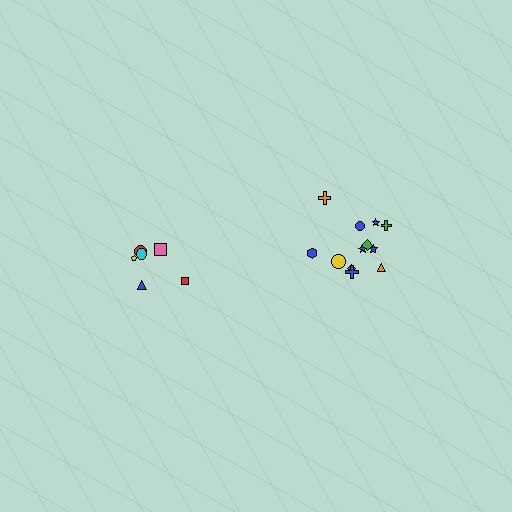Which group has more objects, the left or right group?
The right group.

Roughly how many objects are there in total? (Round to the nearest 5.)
Roughly 20 objects in total.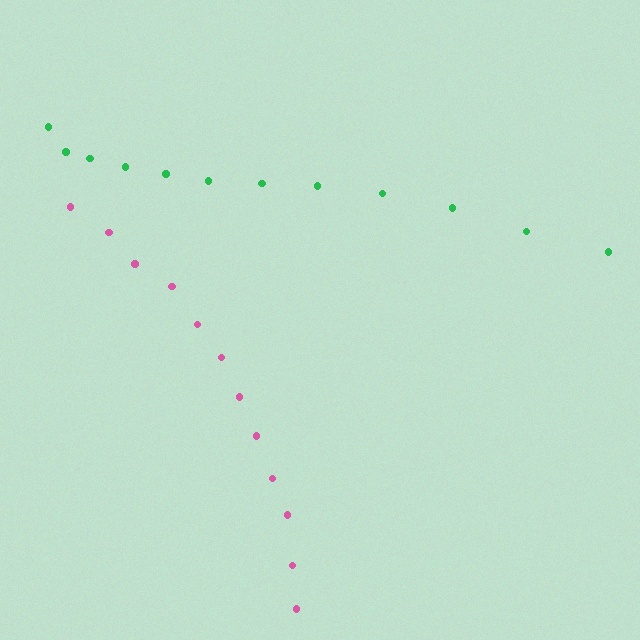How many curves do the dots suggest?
There are 2 distinct paths.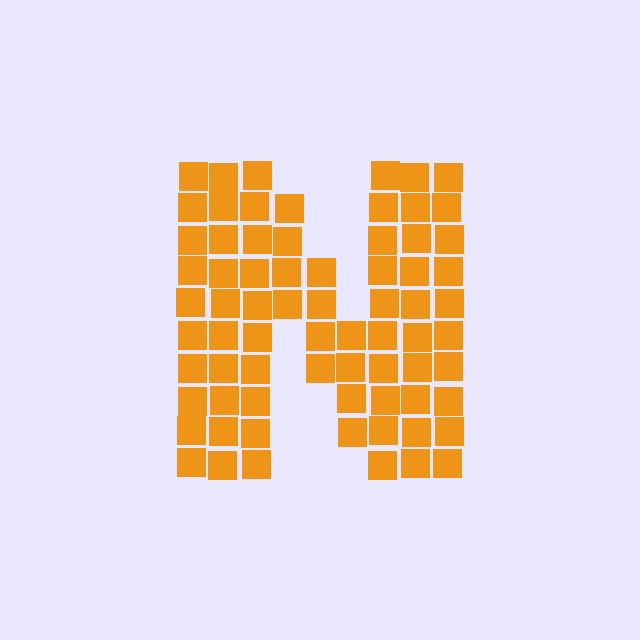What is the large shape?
The large shape is the letter N.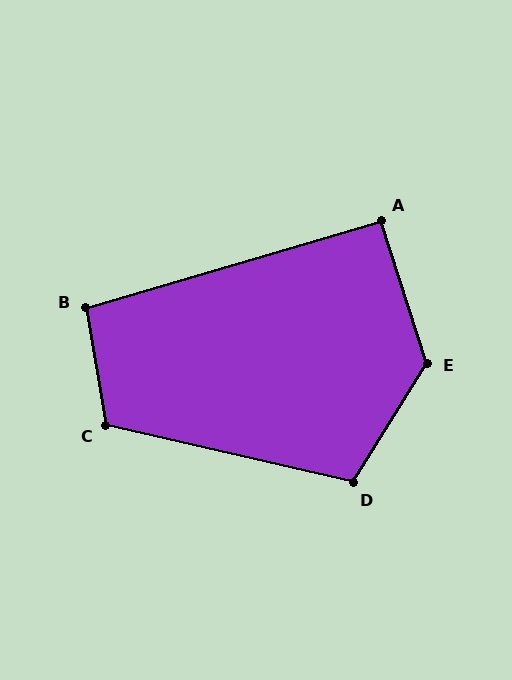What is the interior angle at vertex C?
Approximately 112 degrees (obtuse).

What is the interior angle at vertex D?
Approximately 109 degrees (obtuse).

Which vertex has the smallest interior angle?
A, at approximately 92 degrees.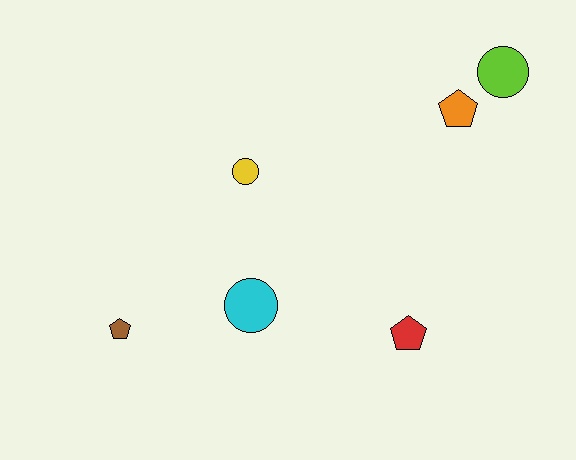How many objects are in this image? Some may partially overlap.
There are 6 objects.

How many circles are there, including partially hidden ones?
There are 3 circles.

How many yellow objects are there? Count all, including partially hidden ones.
There is 1 yellow object.